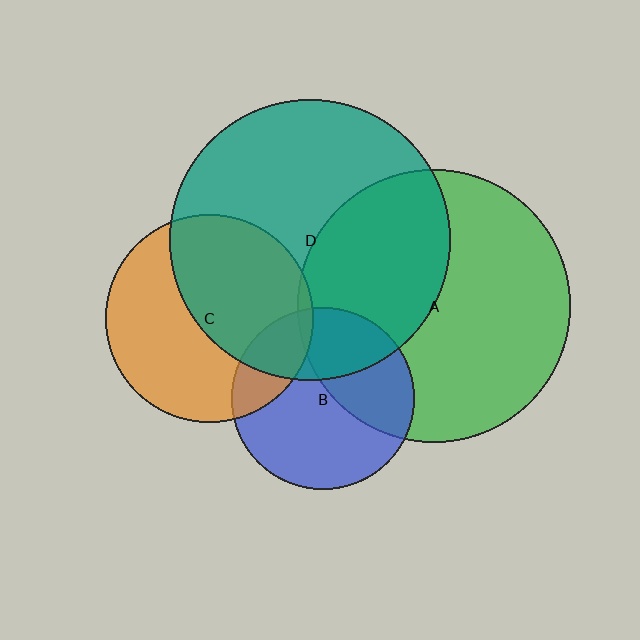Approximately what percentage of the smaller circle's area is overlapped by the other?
Approximately 40%.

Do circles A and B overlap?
Yes.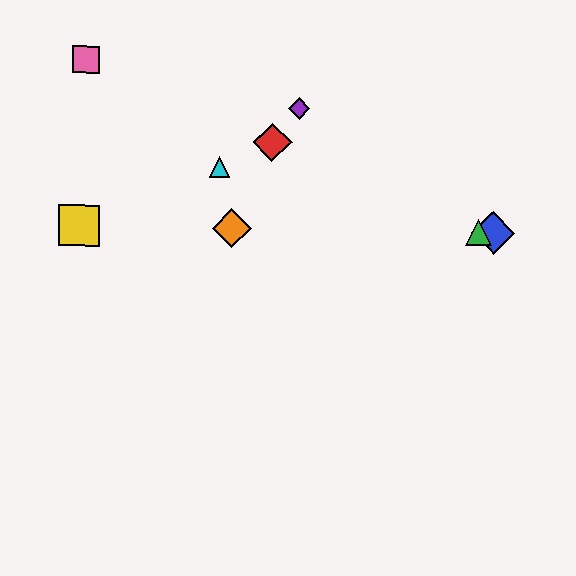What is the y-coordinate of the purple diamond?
The purple diamond is at y≈109.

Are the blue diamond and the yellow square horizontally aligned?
Yes, both are at y≈233.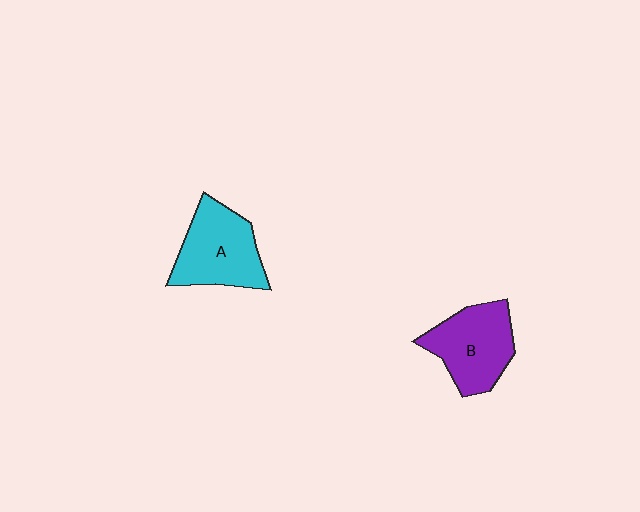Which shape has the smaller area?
Shape B (purple).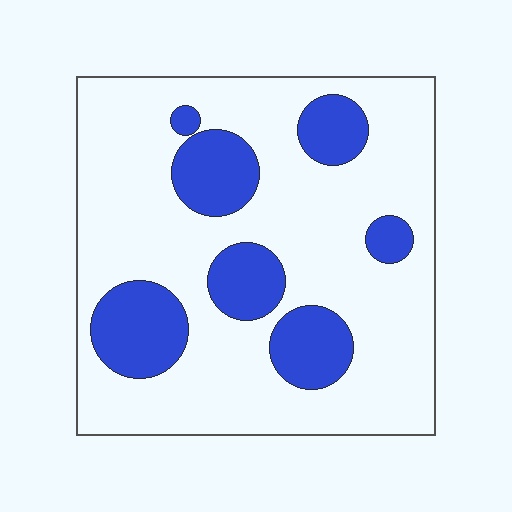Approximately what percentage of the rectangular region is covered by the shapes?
Approximately 25%.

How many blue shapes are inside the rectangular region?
7.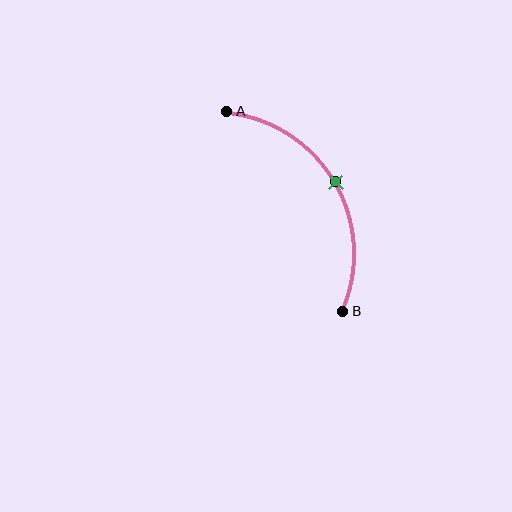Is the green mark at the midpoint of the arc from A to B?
Yes. The green mark lies on the arc at equal arc-length from both A and B — it is the arc midpoint.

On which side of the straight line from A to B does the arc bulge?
The arc bulges to the right of the straight line connecting A and B.